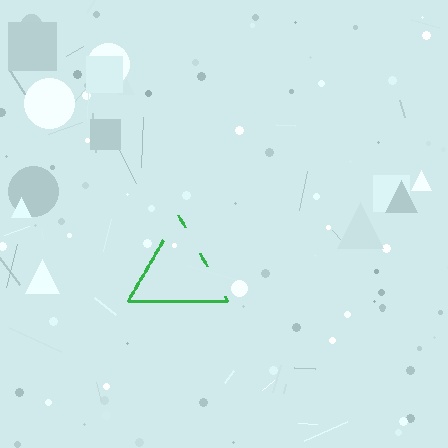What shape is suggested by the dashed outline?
The dashed outline suggests a triangle.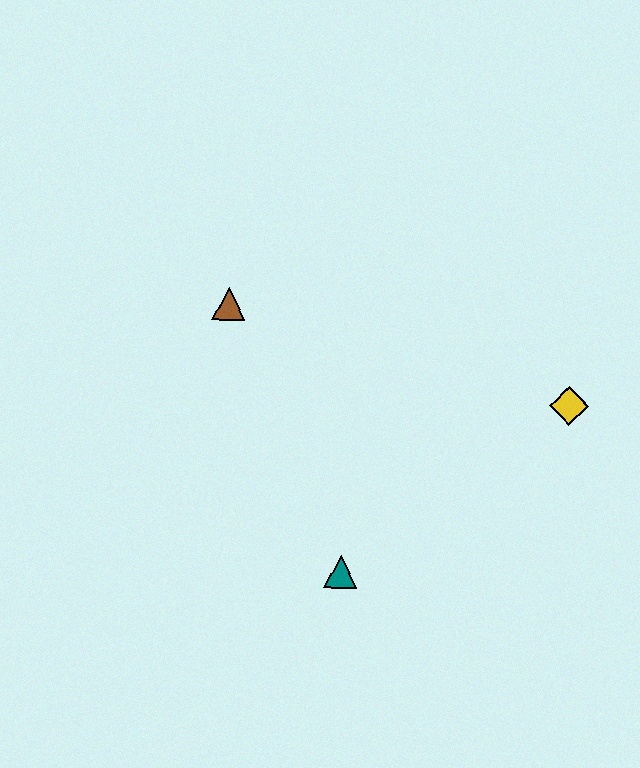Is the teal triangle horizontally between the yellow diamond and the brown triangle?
Yes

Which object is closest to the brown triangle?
The teal triangle is closest to the brown triangle.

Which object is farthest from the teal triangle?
The brown triangle is farthest from the teal triangle.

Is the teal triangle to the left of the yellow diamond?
Yes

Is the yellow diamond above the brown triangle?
No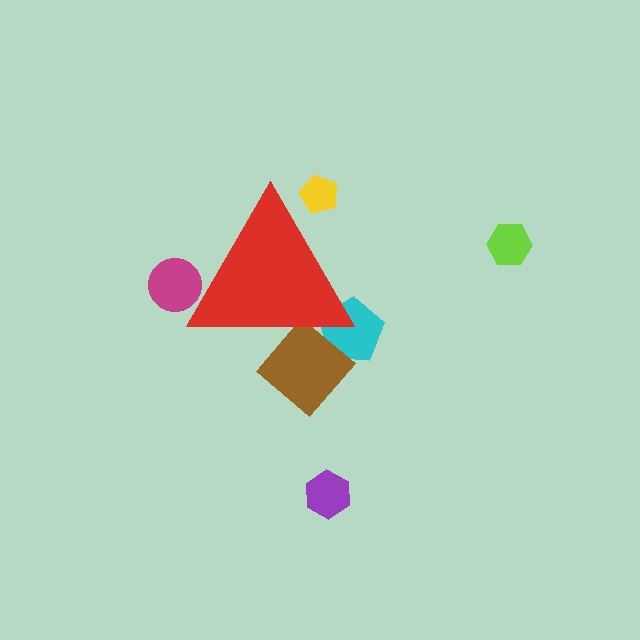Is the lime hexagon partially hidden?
No, the lime hexagon is fully visible.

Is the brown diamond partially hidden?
Yes, the brown diamond is partially hidden behind the red triangle.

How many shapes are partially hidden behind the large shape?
4 shapes are partially hidden.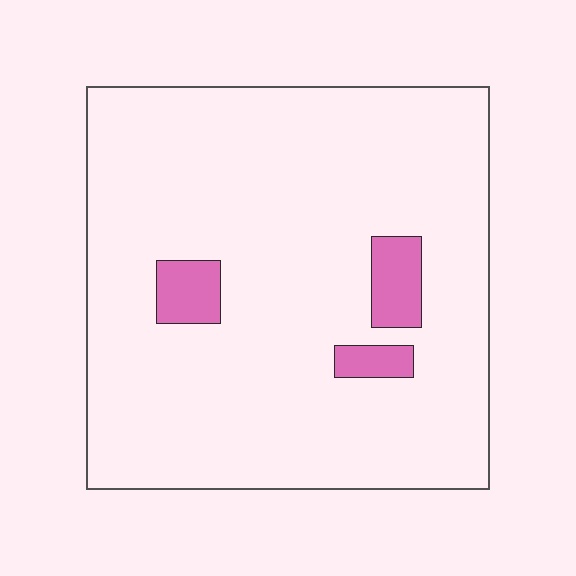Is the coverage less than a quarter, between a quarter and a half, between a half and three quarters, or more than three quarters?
Less than a quarter.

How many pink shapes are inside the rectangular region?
3.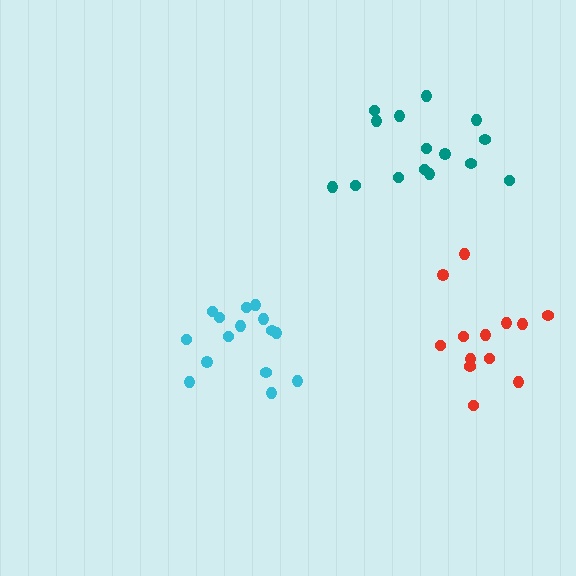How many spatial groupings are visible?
There are 3 spatial groupings.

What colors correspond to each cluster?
The clusters are colored: cyan, teal, red.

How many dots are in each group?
Group 1: 15 dots, Group 2: 15 dots, Group 3: 13 dots (43 total).